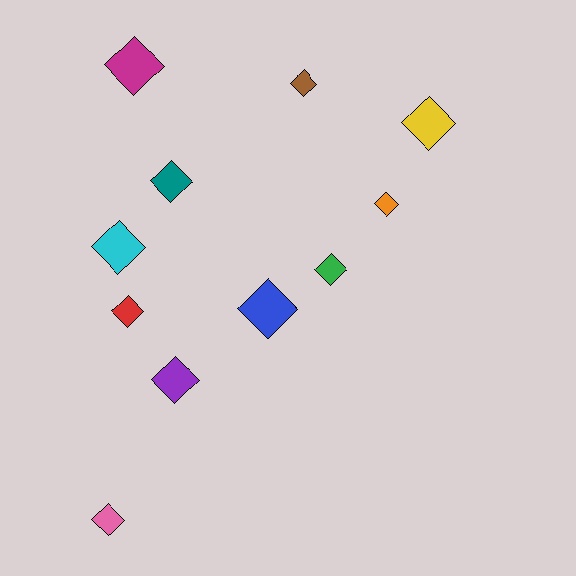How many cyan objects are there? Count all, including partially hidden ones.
There is 1 cyan object.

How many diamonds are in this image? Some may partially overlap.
There are 11 diamonds.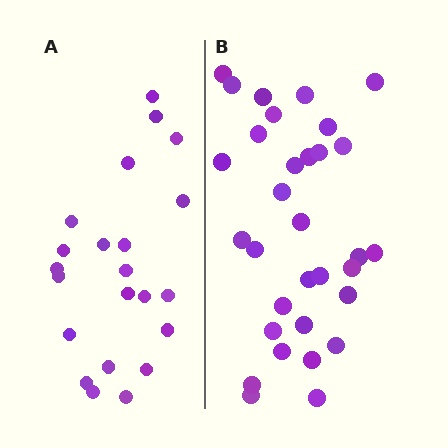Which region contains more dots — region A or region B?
Region B (the right region) has more dots.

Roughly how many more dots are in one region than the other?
Region B has roughly 10 or so more dots than region A.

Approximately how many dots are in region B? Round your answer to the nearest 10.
About 30 dots. (The exact count is 32, which rounds to 30.)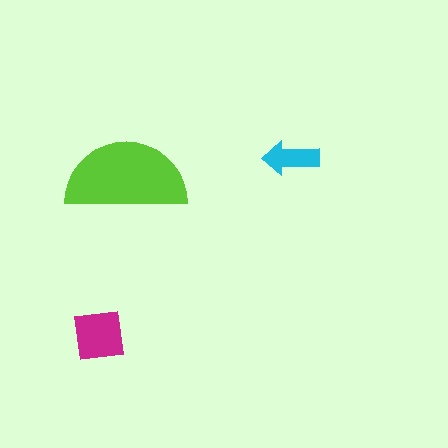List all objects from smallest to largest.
The cyan arrow, the magenta square, the lime semicircle.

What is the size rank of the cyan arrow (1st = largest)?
3rd.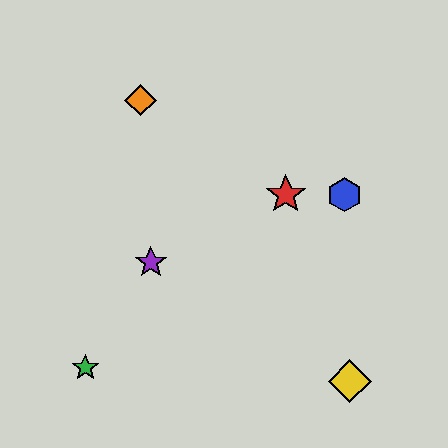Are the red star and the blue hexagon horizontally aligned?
Yes, both are at y≈195.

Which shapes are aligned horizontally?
The red star, the blue hexagon are aligned horizontally.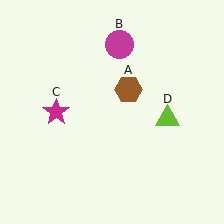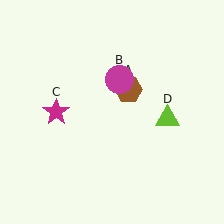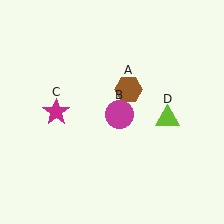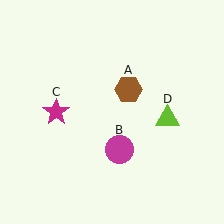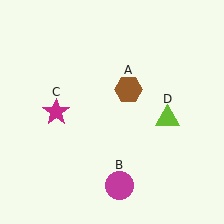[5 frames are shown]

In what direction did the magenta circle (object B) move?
The magenta circle (object B) moved down.